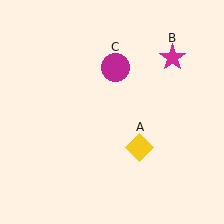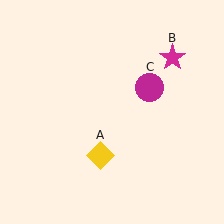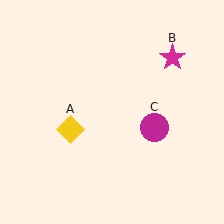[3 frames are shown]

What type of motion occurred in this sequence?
The yellow diamond (object A), magenta circle (object C) rotated clockwise around the center of the scene.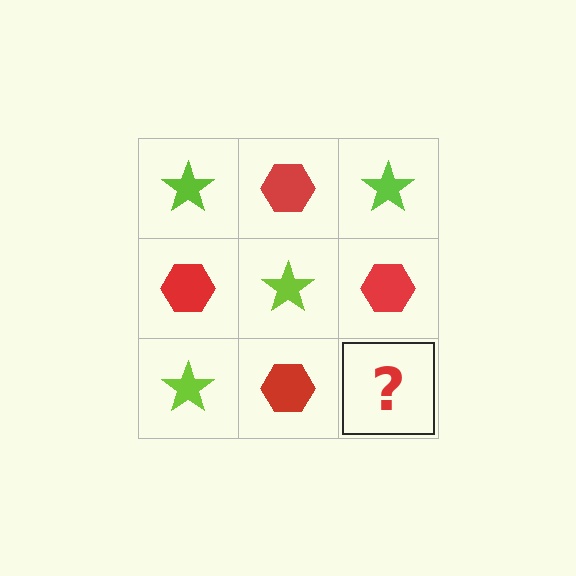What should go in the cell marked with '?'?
The missing cell should contain a lime star.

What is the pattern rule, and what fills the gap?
The rule is that it alternates lime star and red hexagon in a checkerboard pattern. The gap should be filled with a lime star.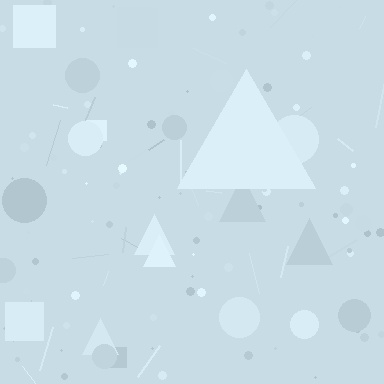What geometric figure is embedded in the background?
A triangle is embedded in the background.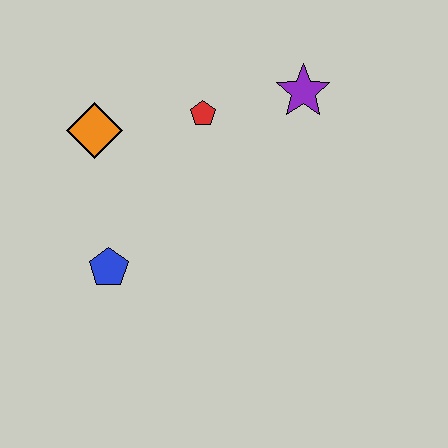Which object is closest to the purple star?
The red pentagon is closest to the purple star.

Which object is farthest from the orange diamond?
The purple star is farthest from the orange diamond.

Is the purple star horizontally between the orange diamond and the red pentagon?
No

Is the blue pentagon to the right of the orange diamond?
Yes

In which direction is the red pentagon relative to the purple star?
The red pentagon is to the left of the purple star.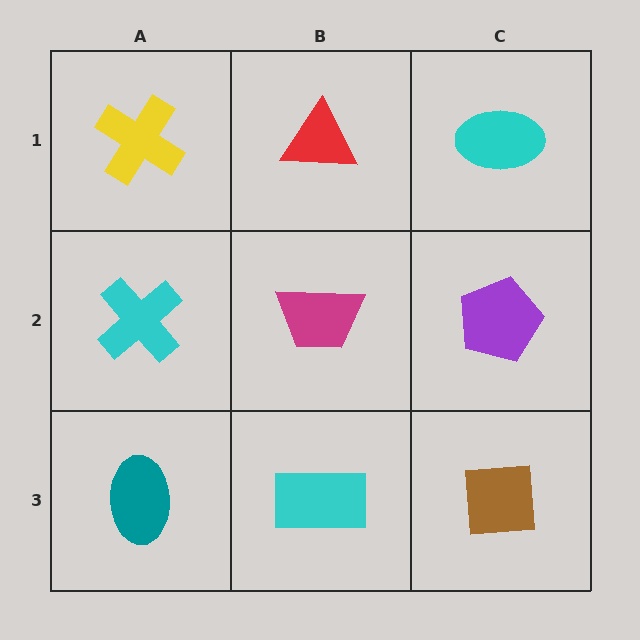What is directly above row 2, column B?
A red triangle.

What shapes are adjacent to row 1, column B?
A magenta trapezoid (row 2, column B), a yellow cross (row 1, column A), a cyan ellipse (row 1, column C).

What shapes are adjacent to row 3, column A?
A cyan cross (row 2, column A), a cyan rectangle (row 3, column B).